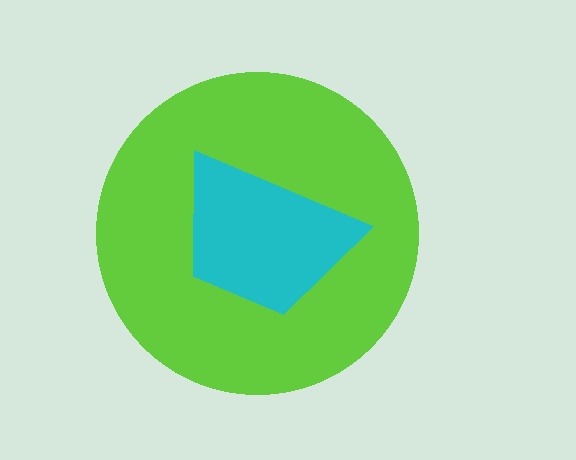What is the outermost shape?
The lime circle.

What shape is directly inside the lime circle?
The cyan trapezoid.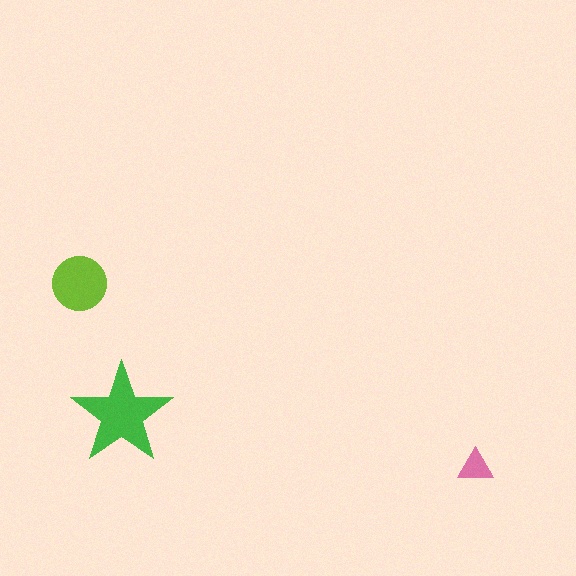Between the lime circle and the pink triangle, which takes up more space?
The lime circle.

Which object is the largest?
The green star.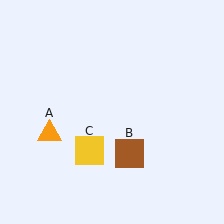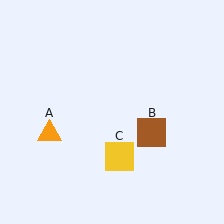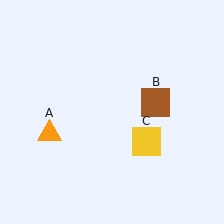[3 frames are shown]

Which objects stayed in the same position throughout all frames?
Orange triangle (object A) remained stationary.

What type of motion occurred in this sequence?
The brown square (object B), yellow square (object C) rotated counterclockwise around the center of the scene.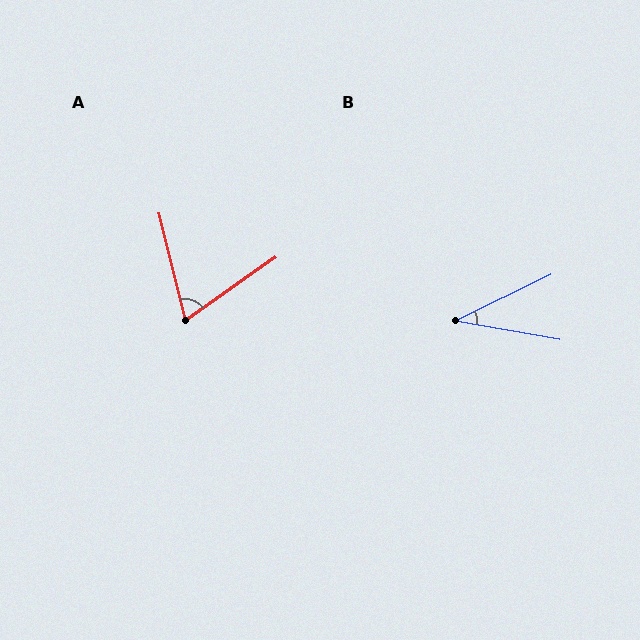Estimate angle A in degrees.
Approximately 69 degrees.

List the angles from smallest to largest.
B (36°), A (69°).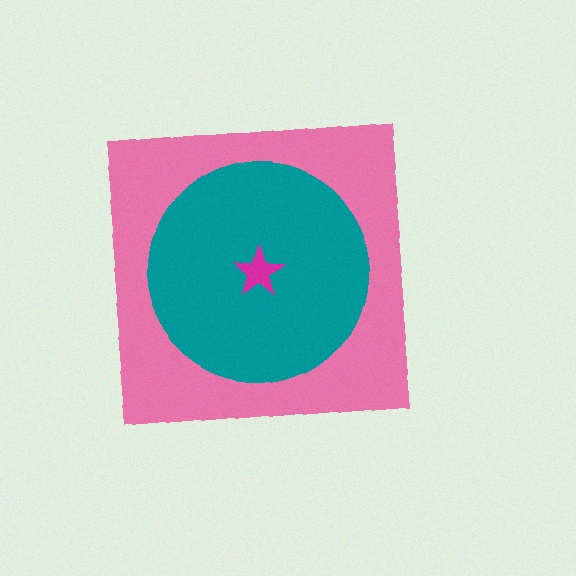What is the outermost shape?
The pink square.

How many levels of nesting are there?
3.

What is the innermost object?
The magenta star.